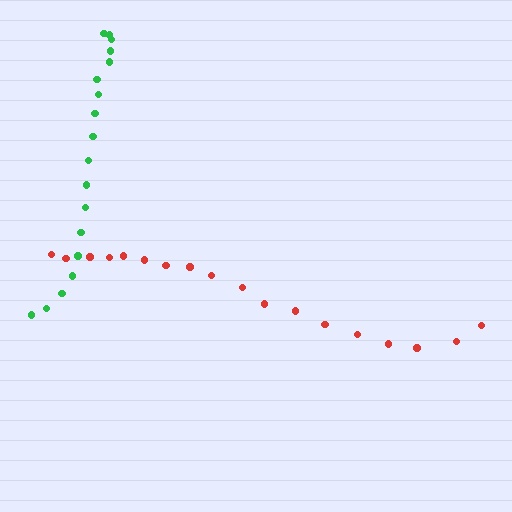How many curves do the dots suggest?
There are 2 distinct paths.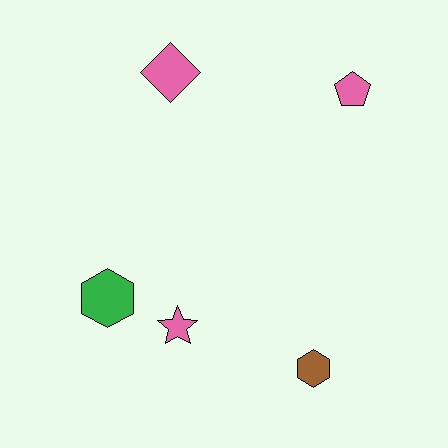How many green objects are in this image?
There is 1 green object.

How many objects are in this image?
There are 5 objects.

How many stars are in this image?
There is 1 star.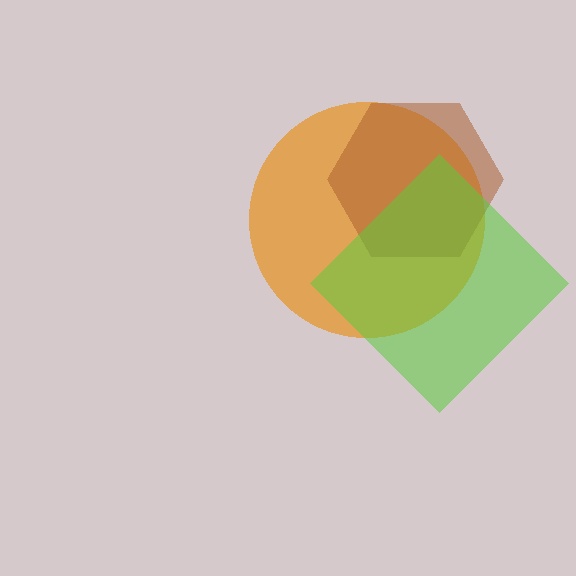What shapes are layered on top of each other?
The layered shapes are: an orange circle, a brown hexagon, a lime diamond.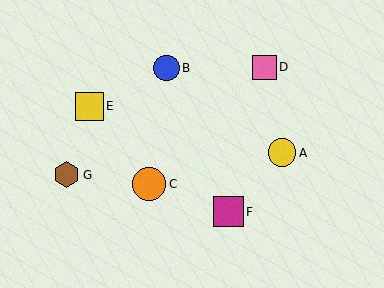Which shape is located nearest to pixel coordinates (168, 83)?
The blue circle (labeled B) at (166, 68) is nearest to that location.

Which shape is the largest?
The orange circle (labeled C) is the largest.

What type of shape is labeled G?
Shape G is a brown hexagon.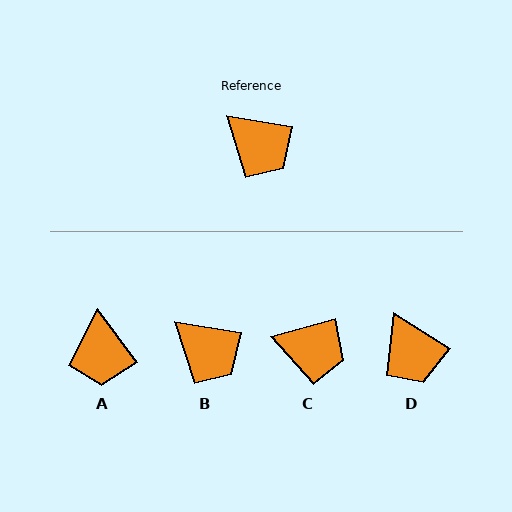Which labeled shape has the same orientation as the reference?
B.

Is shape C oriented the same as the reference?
No, it is off by about 24 degrees.